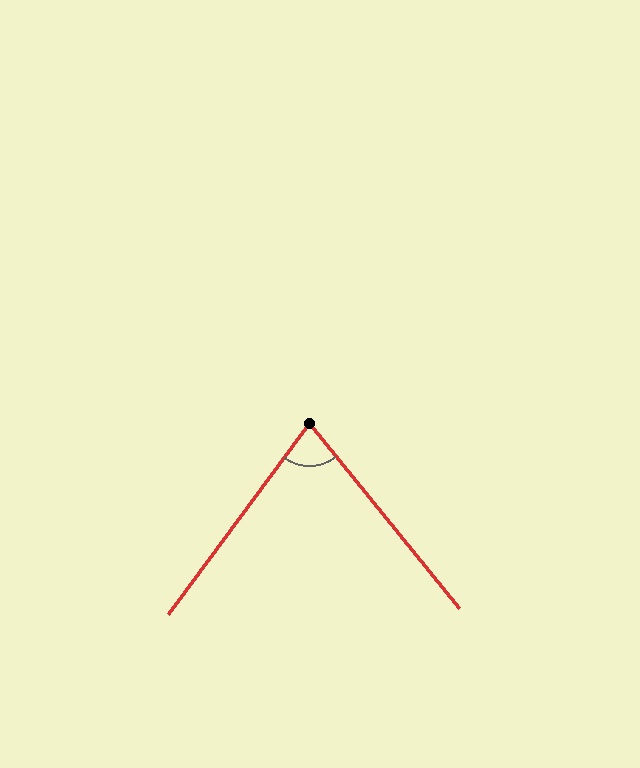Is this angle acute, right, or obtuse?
It is acute.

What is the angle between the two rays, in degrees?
Approximately 75 degrees.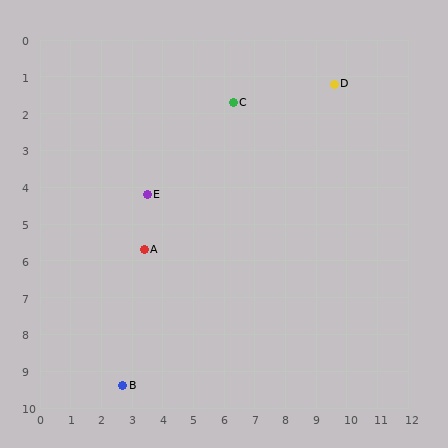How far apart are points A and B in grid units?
Points A and B are about 3.8 grid units apart.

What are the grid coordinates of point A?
Point A is at approximately (3.4, 5.7).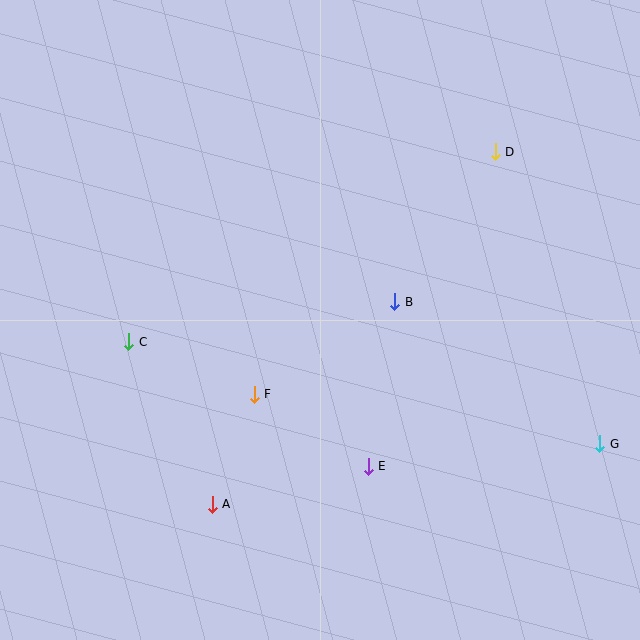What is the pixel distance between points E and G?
The distance between E and G is 232 pixels.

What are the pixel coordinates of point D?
Point D is at (495, 152).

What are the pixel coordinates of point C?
Point C is at (129, 342).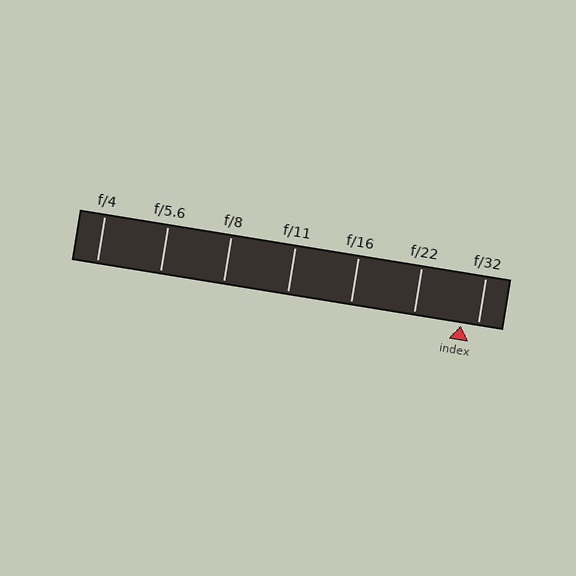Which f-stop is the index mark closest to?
The index mark is closest to f/32.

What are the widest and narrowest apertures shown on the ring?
The widest aperture shown is f/4 and the narrowest is f/32.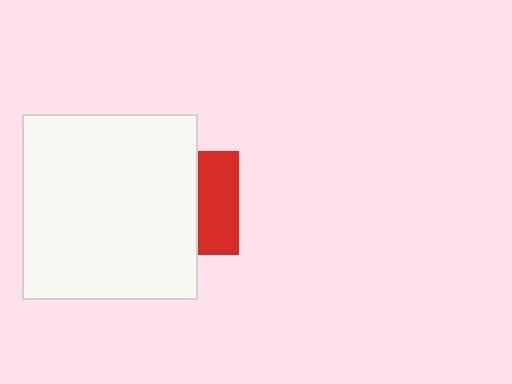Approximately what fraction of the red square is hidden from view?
Roughly 60% of the red square is hidden behind the white rectangle.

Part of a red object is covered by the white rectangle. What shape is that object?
It is a square.